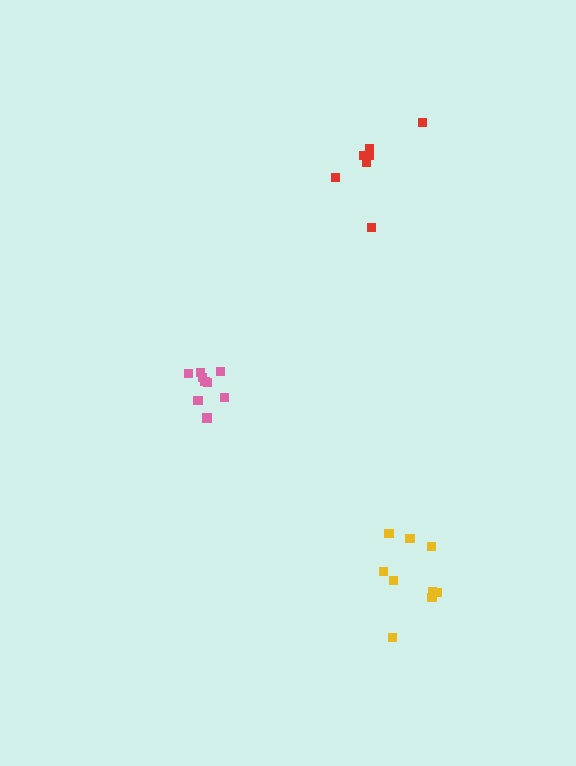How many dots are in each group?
Group 1: 7 dots, Group 2: 9 dots, Group 3: 9 dots (25 total).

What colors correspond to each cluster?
The clusters are colored: red, pink, yellow.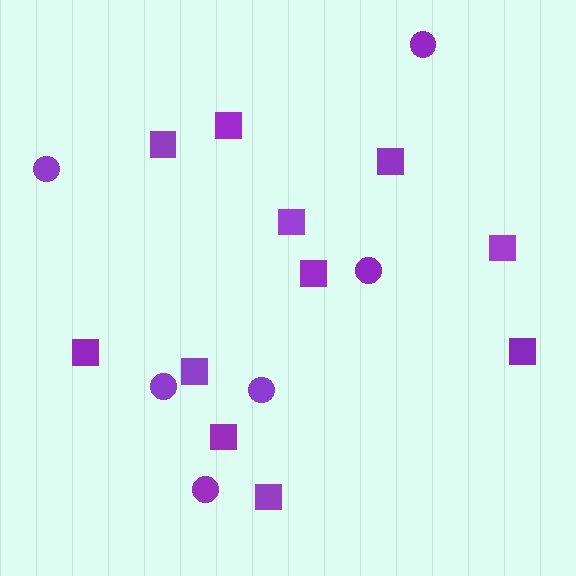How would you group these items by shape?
There are 2 groups: one group of squares (11) and one group of circles (6).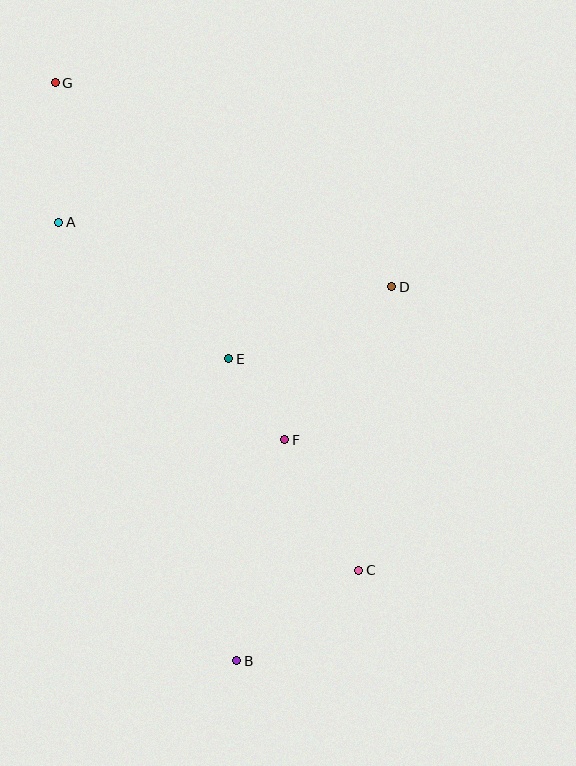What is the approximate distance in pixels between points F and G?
The distance between F and G is approximately 424 pixels.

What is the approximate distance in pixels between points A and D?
The distance between A and D is approximately 339 pixels.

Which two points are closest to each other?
Points E and F are closest to each other.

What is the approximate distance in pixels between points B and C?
The distance between B and C is approximately 152 pixels.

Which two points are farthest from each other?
Points B and G are farthest from each other.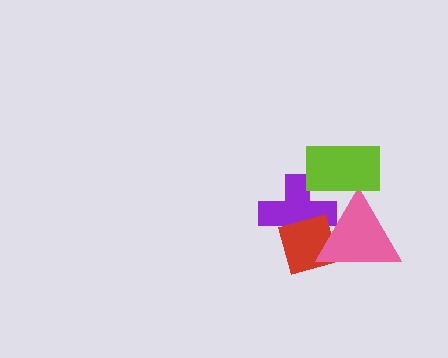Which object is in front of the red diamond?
The pink triangle is in front of the red diamond.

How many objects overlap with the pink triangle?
3 objects overlap with the pink triangle.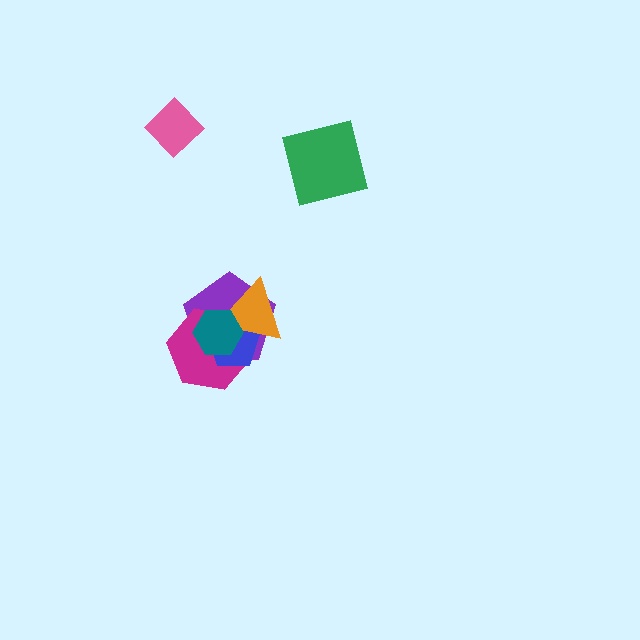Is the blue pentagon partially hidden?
Yes, it is partially covered by another shape.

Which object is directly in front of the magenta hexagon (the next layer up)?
The blue pentagon is directly in front of the magenta hexagon.